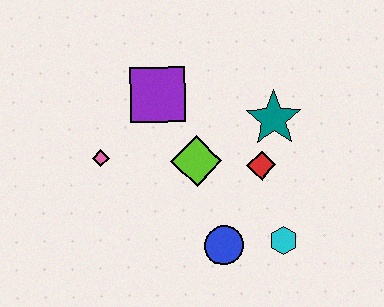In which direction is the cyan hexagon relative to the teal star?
The cyan hexagon is below the teal star.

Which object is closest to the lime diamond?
The red diamond is closest to the lime diamond.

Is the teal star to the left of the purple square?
No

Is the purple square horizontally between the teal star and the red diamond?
No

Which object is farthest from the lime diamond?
The cyan hexagon is farthest from the lime diamond.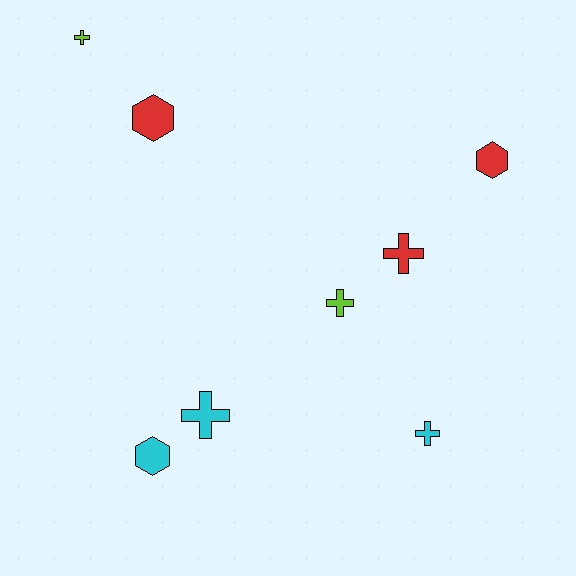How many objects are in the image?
There are 8 objects.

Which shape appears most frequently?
Cross, with 5 objects.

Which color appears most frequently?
Cyan, with 3 objects.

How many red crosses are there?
There is 1 red cross.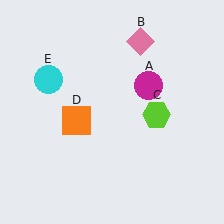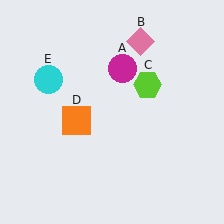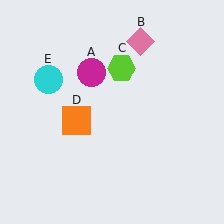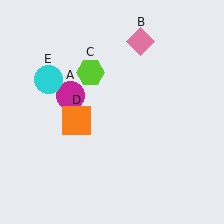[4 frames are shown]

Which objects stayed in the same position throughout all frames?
Pink diamond (object B) and orange square (object D) and cyan circle (object E) remained stationary.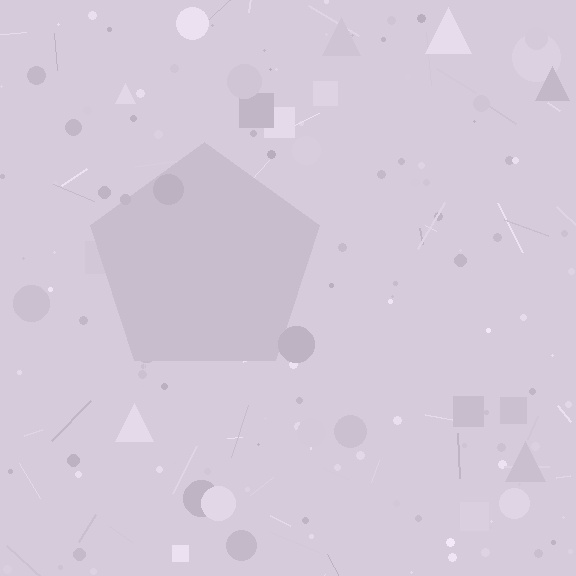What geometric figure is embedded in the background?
A pentagon is embedded in the background.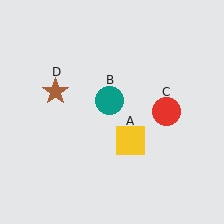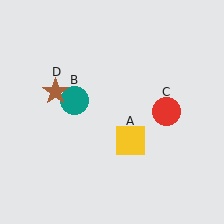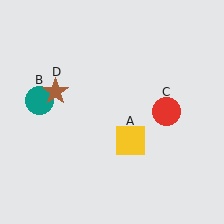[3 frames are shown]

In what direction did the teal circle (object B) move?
The teal circle (object B) moved left.